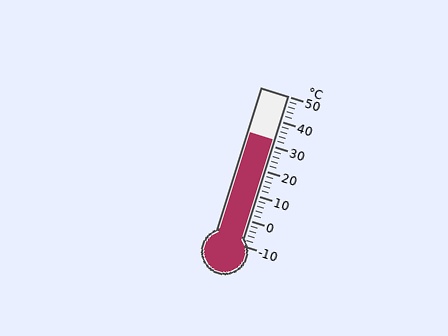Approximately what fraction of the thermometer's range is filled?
The thermometer is filled to approximately 70% of its range.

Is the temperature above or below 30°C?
The temperature is above 30°C.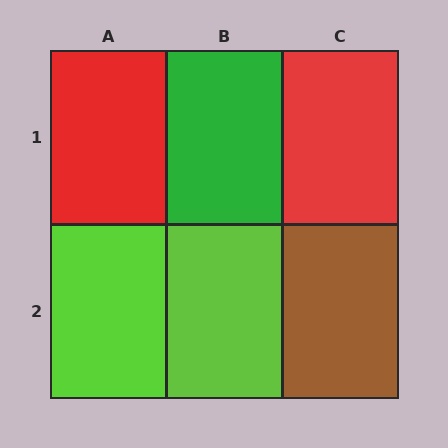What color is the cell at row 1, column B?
Green.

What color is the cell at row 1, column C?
Red.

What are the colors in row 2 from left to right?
Lime, lime, brown.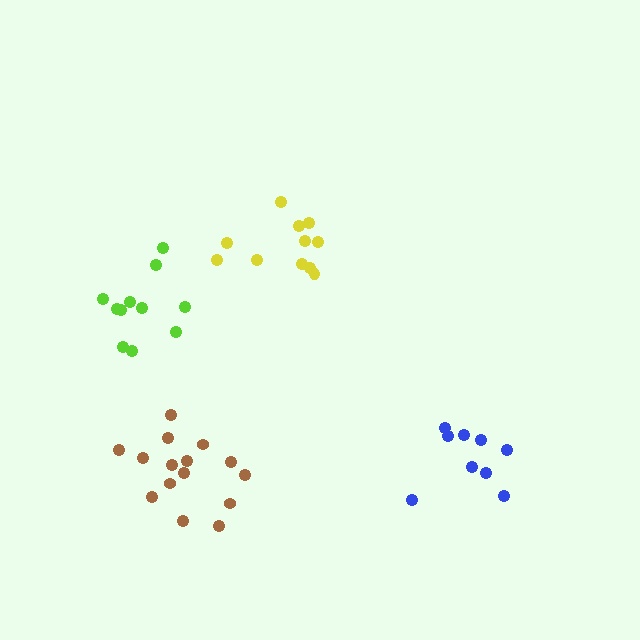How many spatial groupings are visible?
There are 4 spatial groupings.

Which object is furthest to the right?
The blue cluster is rightmost.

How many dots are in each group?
Group 1: 11 dots, Group 2: 11 dots, Group 3: 9 dots, Group 4: 15 dots (46 total).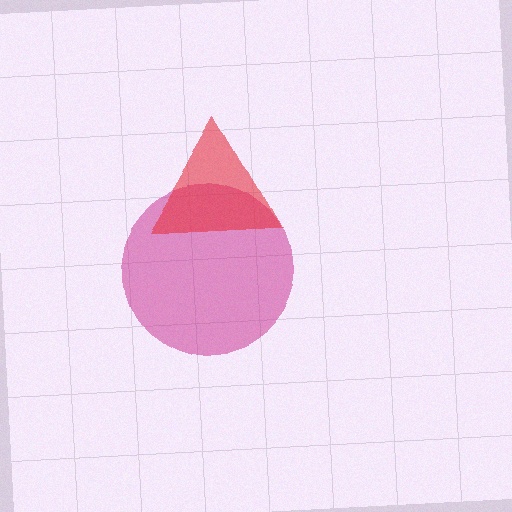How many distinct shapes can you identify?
There are 2 distinct shapes: a magenta circle, a red triangle.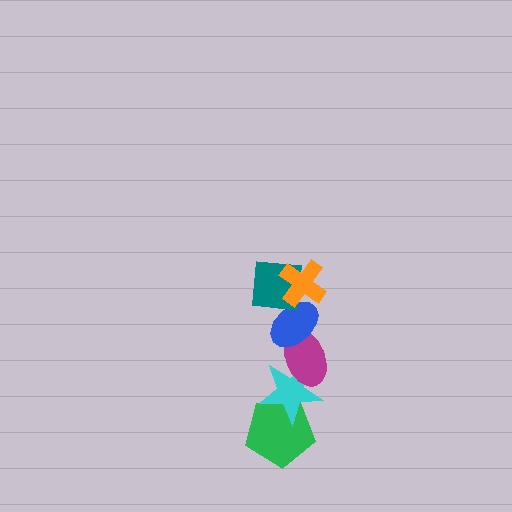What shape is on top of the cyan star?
The magenta ellipse is on top of the cyan star.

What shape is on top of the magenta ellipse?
The blue ellipse is on top of the magenta ellipse.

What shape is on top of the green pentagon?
The cyan star is on top of the green pentagon.